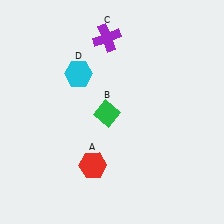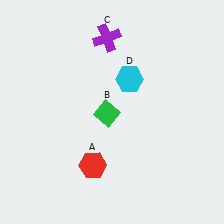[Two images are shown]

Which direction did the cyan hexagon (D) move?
The cyan hexagon (D) moved right.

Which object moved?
The cyan hexagon (D) moved right.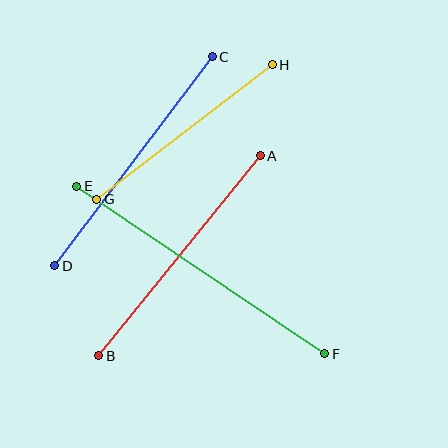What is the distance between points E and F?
The distance is approximately 299 pixels.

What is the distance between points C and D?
The distance is approximately 262 pixels.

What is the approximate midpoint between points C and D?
The midpoint is at approximately (134, 161) pixels.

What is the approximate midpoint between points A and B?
The midpoint is at approximately (180, 256) pixels.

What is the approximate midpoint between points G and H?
The midpoint is at approximately (185, 132) pixels.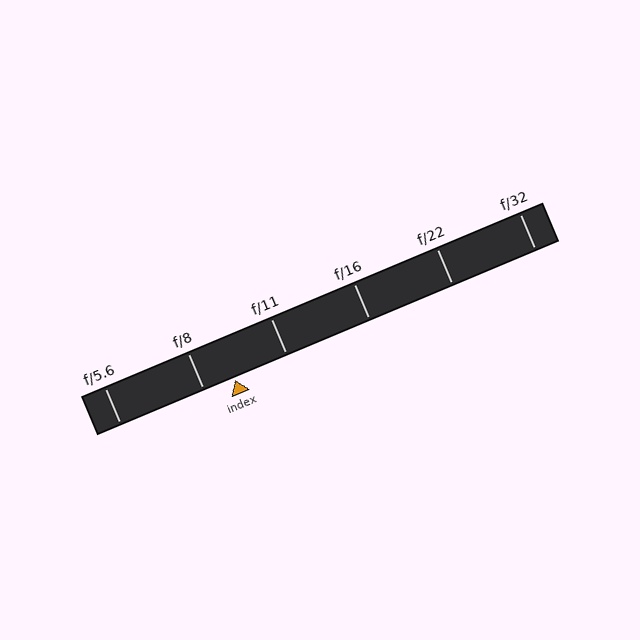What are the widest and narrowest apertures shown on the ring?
The widest aperture shown is f/5.6 and the narrowest is f/32.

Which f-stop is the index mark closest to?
The index mark is closest to f/8.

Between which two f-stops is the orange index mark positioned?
The index mark is between f/8 and f/11.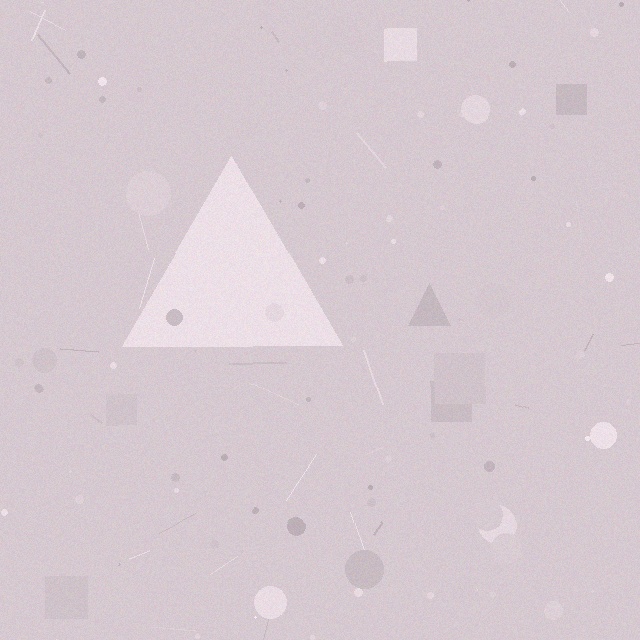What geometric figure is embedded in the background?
A triangle is embedded in the background.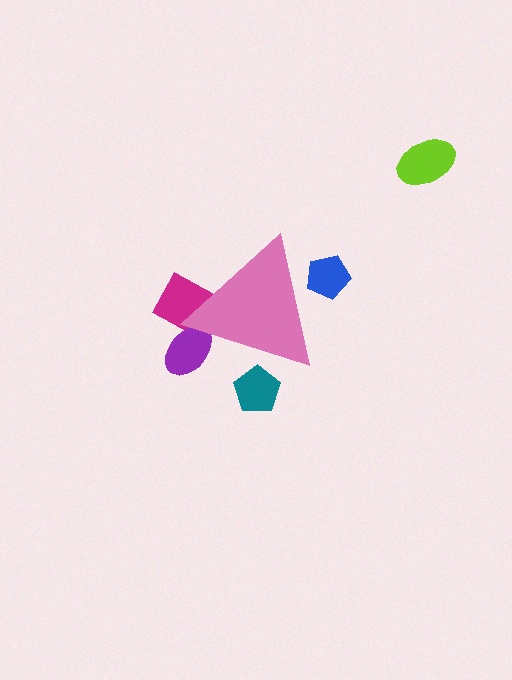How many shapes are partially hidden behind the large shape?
4 shapes are partially hidden.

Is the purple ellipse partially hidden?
Yes, the purple ellipse is partially hidden behind the pink triangle.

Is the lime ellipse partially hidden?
No, the lime ellipse is fully visible.